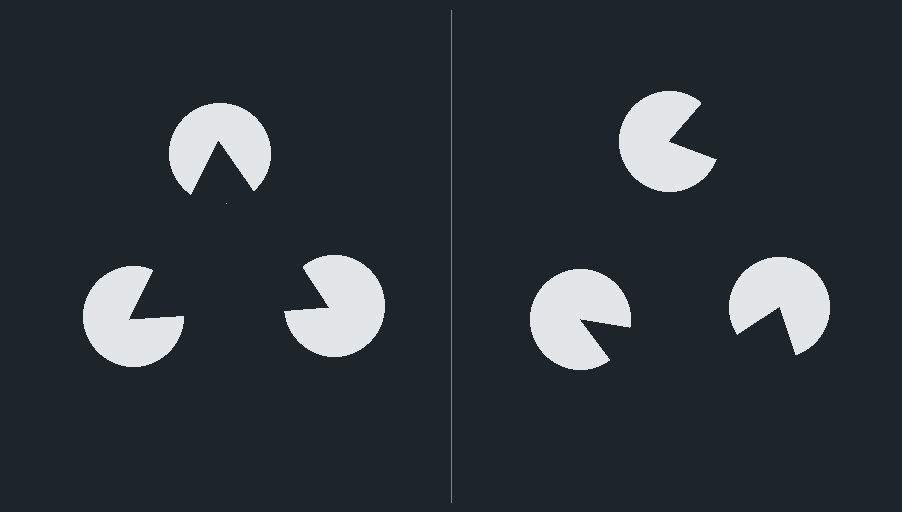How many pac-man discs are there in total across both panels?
6 — 3 on each side.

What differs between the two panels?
The pac-man discs are positioned identically on both sides; only the wedge orientations differ. On the left they align to a triangle; on the right they are misaligned.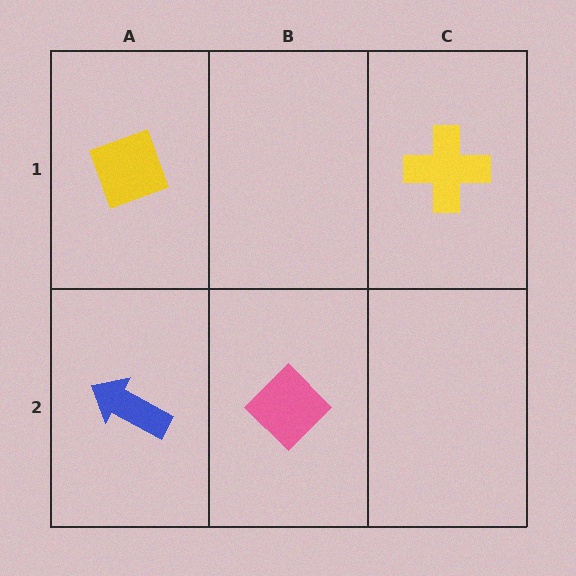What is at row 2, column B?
A pink diamond.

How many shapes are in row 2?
2 shapes.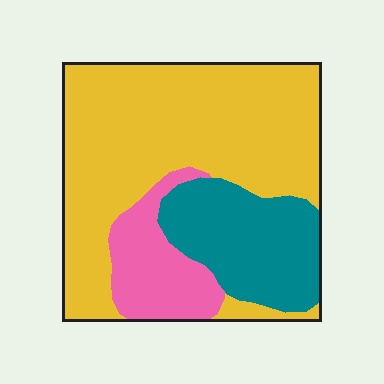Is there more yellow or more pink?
Yellow.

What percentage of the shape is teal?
Teal takes up between a sixth and a third of the shape.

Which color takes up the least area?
Pink, at roughly 15%.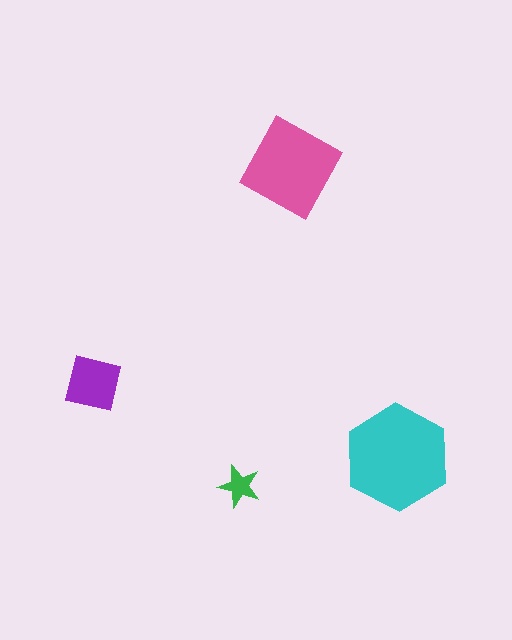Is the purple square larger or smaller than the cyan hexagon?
Smaller.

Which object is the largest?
The cyan hexagon.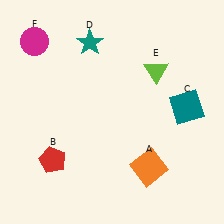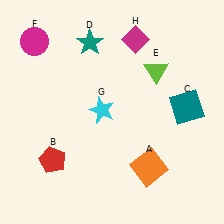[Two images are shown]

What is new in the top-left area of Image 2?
A cyan star (G) was added in the top-left area of Image 2.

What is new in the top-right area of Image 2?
A magenta diamond (H) was added in the top-right area of Image 2.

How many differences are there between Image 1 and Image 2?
There are 2 differences between the two images.